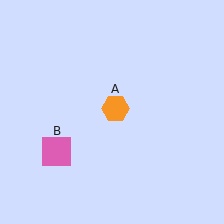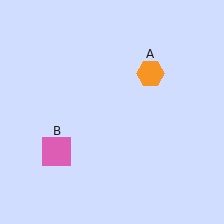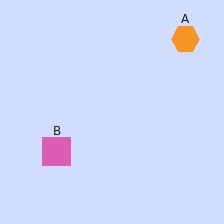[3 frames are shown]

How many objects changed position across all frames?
1 object changed position: orange hexagon (object A).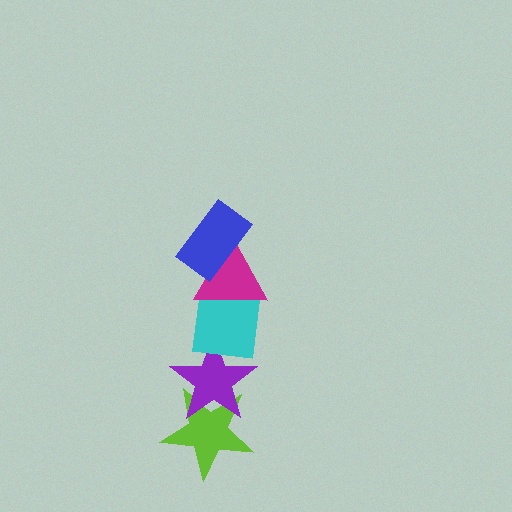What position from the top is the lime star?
The lime star is 5th from the top.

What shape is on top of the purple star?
The cyan square is on top of the purple star.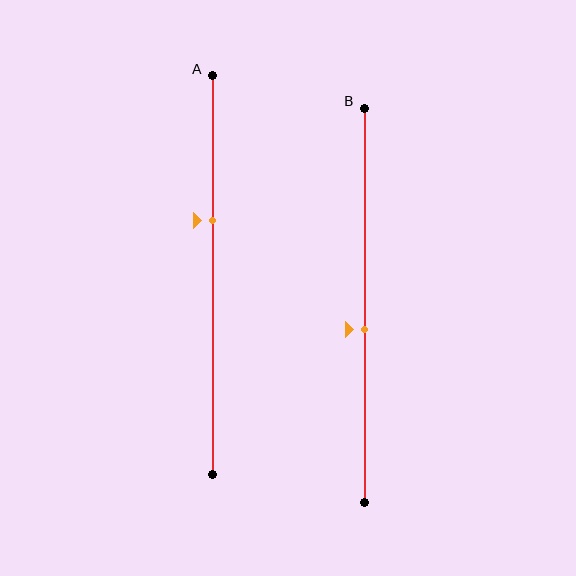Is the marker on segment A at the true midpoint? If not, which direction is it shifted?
No, the marker on segment A is shifted upward by about 14% of the segment length.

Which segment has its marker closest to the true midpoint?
Segment B has its marker closest to the true midpoint.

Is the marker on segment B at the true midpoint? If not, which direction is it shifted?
No, the marker on segment B is shifted downward by about 6% of the segment length.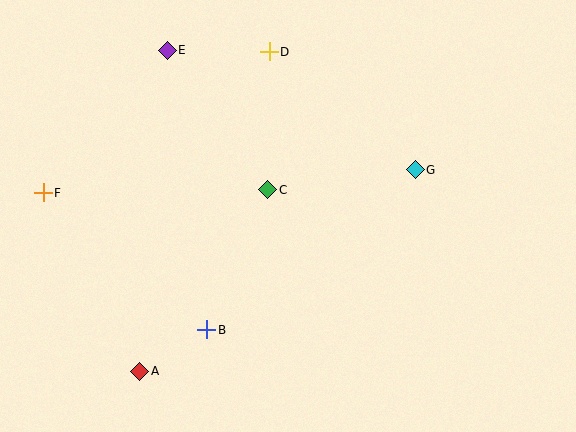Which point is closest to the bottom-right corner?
Point G is closest to the bottom-right corner.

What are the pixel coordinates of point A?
Point A is at (140, 371).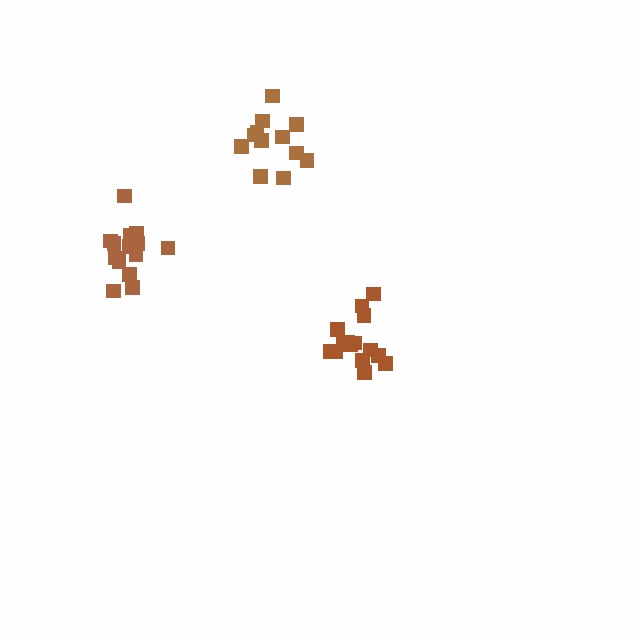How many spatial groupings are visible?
There are 3 spatial groupings.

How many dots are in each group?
Group 1: 15 dots, Group 2: 12 dots, Group 3: 14 dots (41 total).